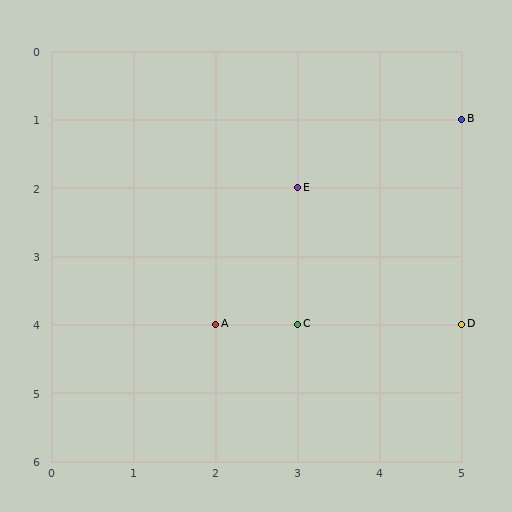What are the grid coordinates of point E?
Point E is at grid coordinates (3, 2).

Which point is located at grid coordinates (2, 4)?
Point A is at (2, 4).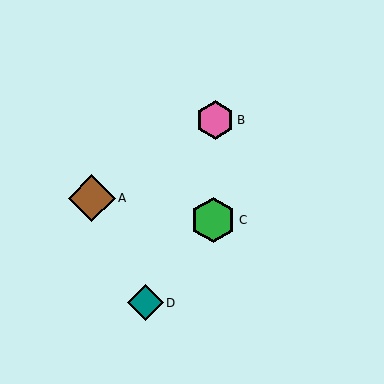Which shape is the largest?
The brown diamond (labeled A) is the largest.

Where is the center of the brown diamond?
The center of the brown diamond is at (92, 198).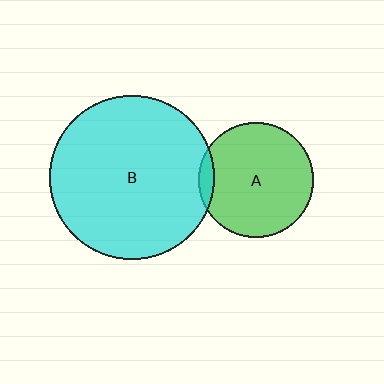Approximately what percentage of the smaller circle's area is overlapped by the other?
Approximately 5%.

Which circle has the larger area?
Circle B (cyan).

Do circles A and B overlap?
Yes.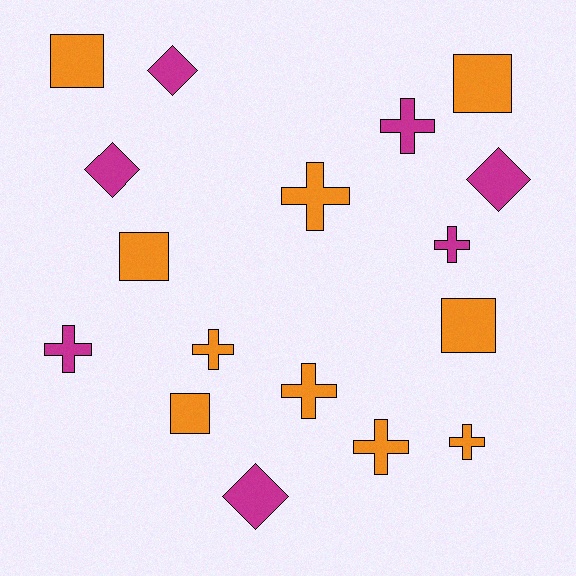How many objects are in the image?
There are 17 objects.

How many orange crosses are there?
There are 5 orange crosses.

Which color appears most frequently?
Orange, with 10 objects.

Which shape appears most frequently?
Cross, with 8 objects.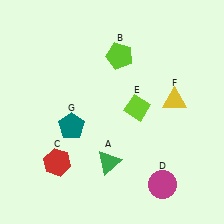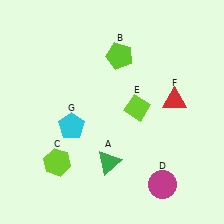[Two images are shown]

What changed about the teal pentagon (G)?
In Image 1, G is teal. In Image 2, it changed to cyan.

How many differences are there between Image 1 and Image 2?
There are 3 differences between the two images.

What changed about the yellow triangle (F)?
In Image 1, F is yellow. In Image 2, it changed to red.